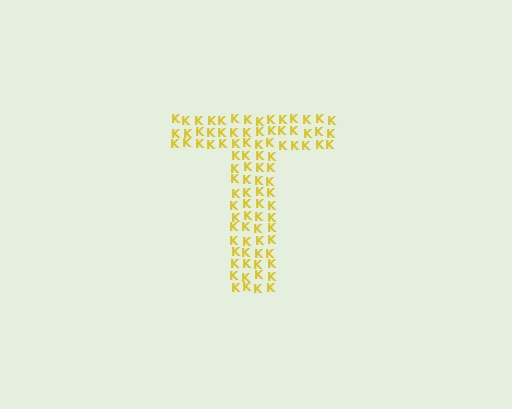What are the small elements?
The small elements are letter K's.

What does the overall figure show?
The overall figure shows the letter T.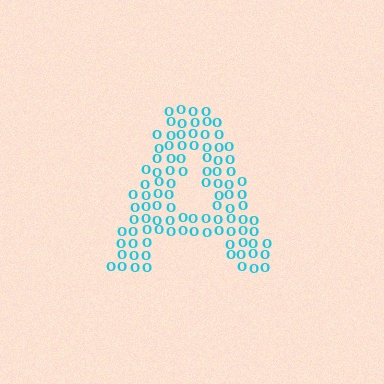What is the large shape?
The large shape is the letter A.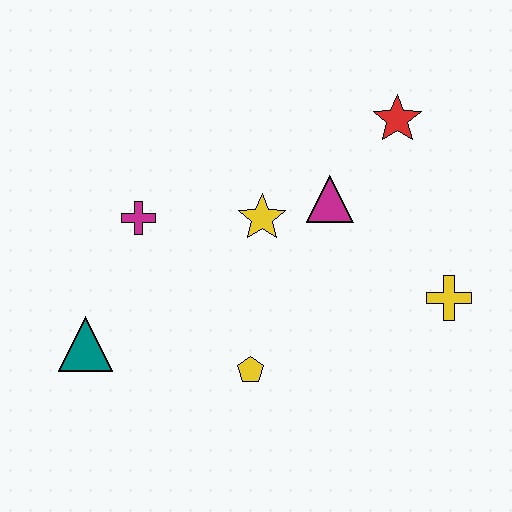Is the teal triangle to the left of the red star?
Yes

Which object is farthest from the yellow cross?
The teal triangle is farthest from the yellow cross.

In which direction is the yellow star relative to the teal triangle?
The yellow star is to the right of the teal triangle.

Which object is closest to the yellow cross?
The magenta triangle is closest to the yellow cross.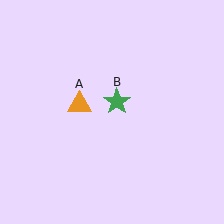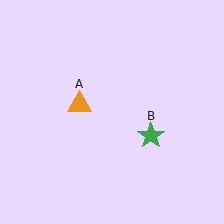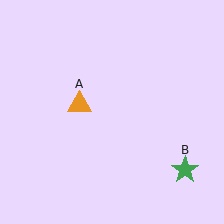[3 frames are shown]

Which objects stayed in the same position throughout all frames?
Orange triangle (object A) remained stationary.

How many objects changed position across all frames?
1 object changed position: green star (object B).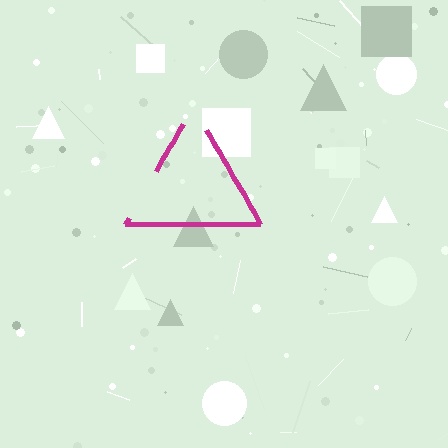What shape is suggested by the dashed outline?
The dashed outline suggests a triangle.